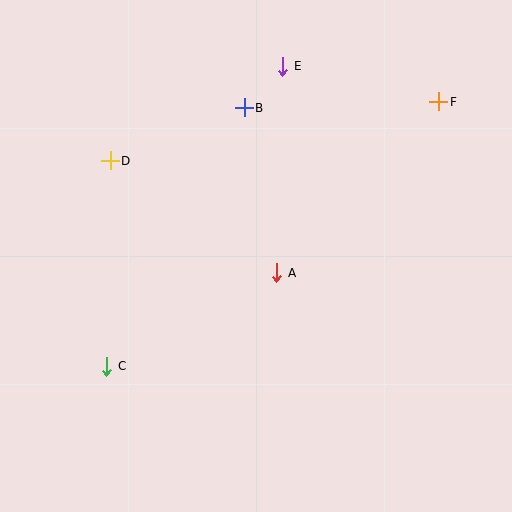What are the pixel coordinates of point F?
Point F is at (439, 102).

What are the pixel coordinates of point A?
Point A is at (277, 273).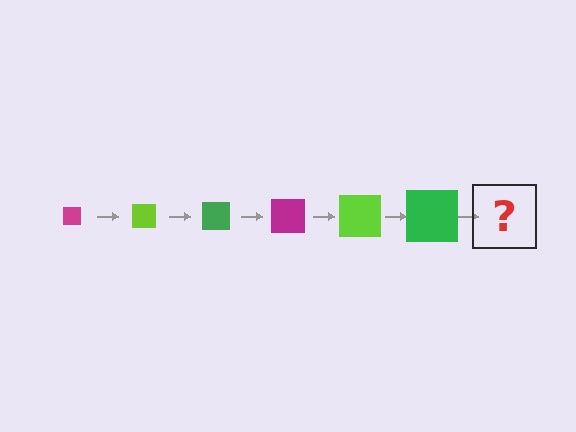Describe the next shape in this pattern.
It should be a magenta square, larger than the previous one.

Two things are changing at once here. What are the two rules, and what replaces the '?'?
The two rules are that the square grows larger each step and the color cycles through magenta, lime, and green. The '?' should be a magenta square, larger than the previous one.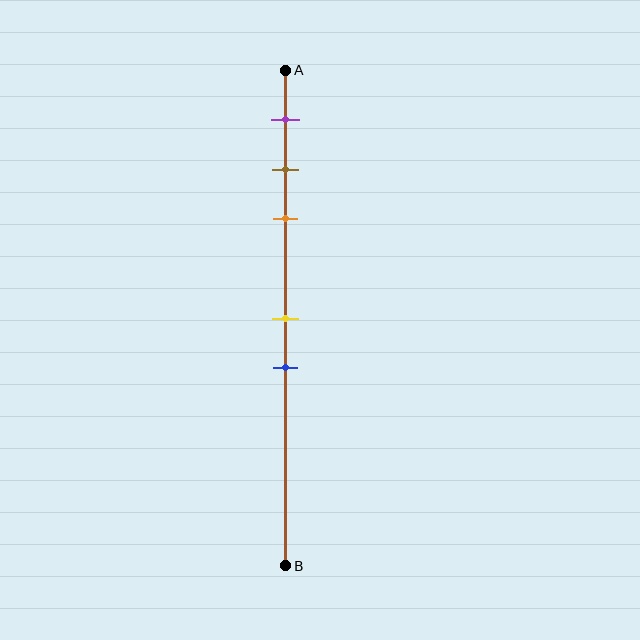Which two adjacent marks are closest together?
The brown and orange marks are the closest adjacent pair.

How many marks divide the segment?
There are 5 marks dividing the segment.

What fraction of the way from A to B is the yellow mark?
The yellow mark is approximately 50% (0.5) of the way from A to B.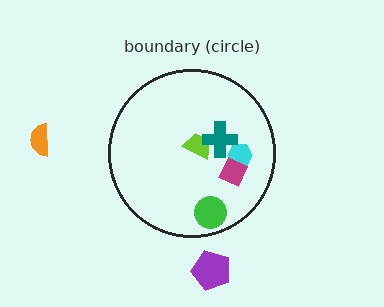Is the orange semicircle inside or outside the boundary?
Outside.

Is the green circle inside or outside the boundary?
Inside.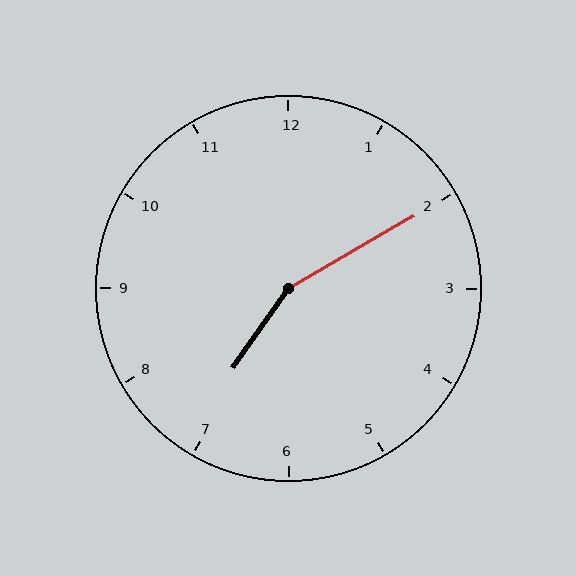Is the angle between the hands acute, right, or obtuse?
It is obtuse.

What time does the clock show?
7:10.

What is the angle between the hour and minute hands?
Approximately 155 degrees.